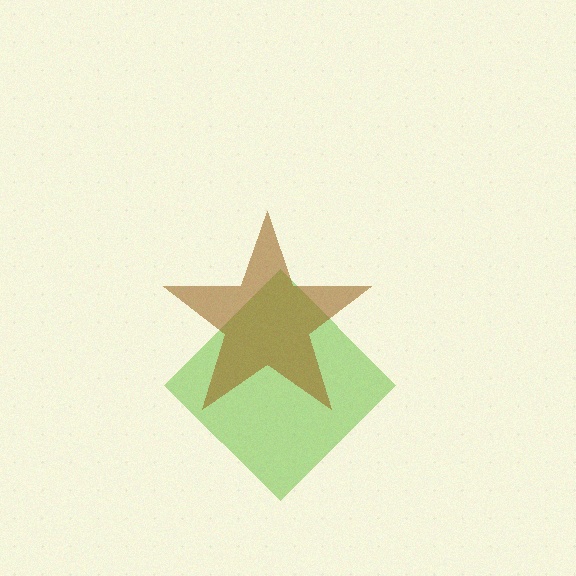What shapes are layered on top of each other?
The layered shapes are: a lime diamond, a brown star.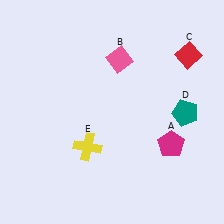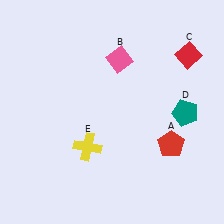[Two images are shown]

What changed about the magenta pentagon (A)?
In Image 1, A is magenta. In Image 2, it changed to red.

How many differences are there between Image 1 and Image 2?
There is 1 difference between the two images.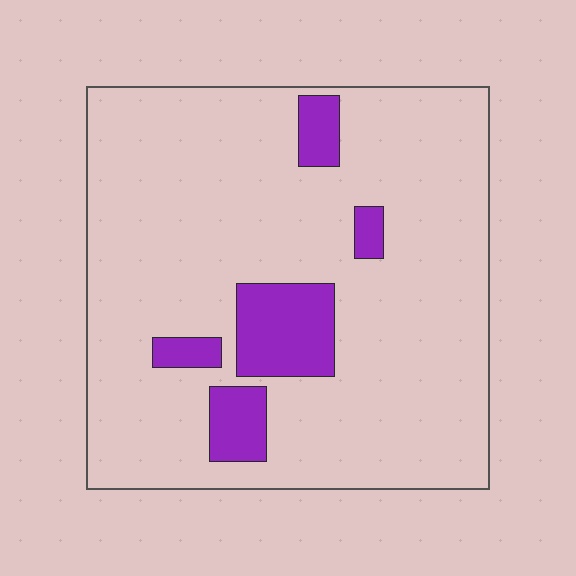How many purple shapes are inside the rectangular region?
5.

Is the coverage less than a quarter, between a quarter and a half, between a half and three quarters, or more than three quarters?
Less than a quarter.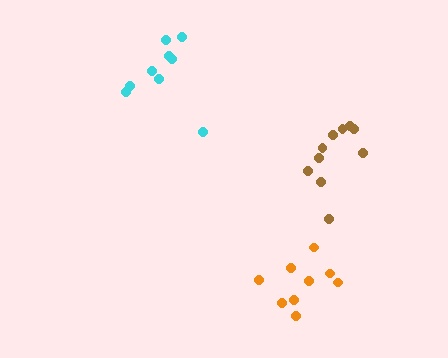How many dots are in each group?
Group 1: 9 dots, Group 2: 9 dots, Group 3: 10 dots (28 total).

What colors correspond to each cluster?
The clusters are colored: orange, cyan, brown.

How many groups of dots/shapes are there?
There are 3 groups.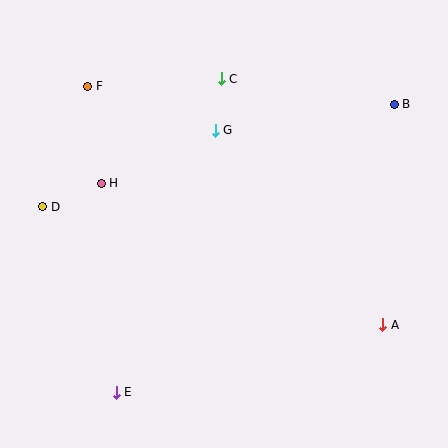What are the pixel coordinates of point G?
Point G is at (215, 130).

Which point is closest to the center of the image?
Point G at (215, 130) is closest to the center.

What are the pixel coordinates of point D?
Point D is at (43, 207).